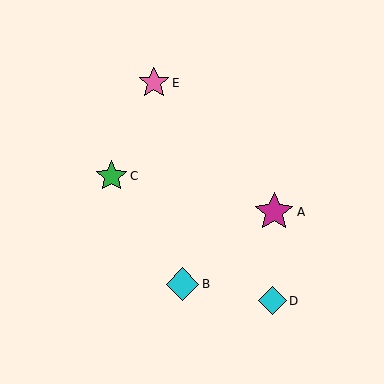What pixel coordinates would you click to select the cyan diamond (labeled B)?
Click at (183, 284) to select the cyan diamond B.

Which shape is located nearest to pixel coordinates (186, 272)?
The cyan diamond (labeled B) at (183, 284) is nearest to that location.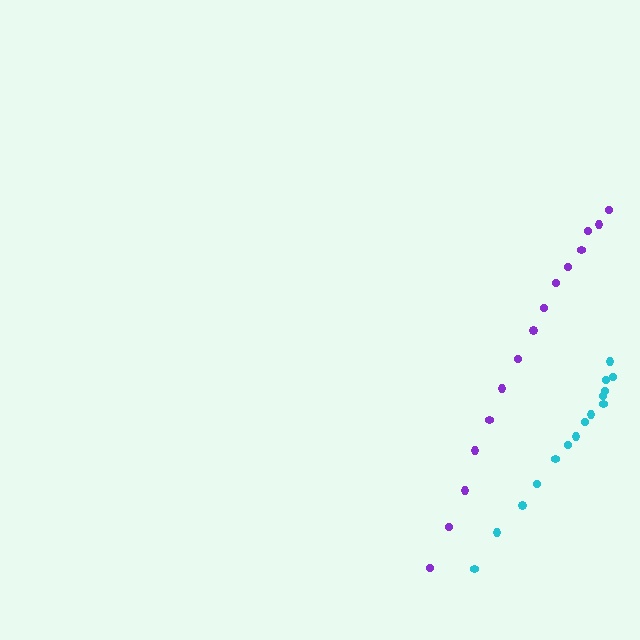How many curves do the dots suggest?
There are 2 distinct paths.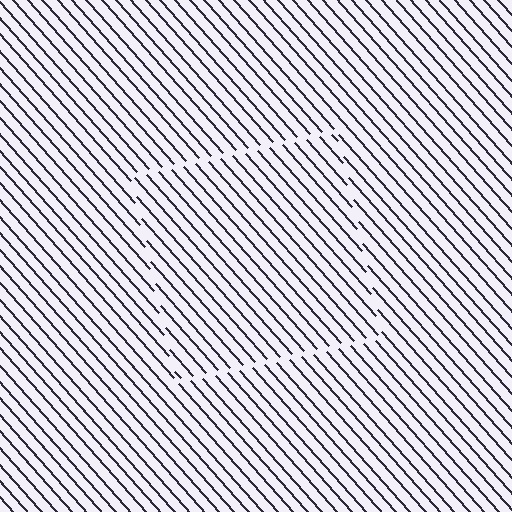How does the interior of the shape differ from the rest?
The interior of the shape contains the same grating, shifted by half a period — the contour is defined by the phase discontinuity where line-ends from the inner and outer gratings abut.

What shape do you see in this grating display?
An illusory square. The interior of the shape contains the same grating, shifted by half a period — the contour is defined by the phase discontinuity where line-ends from the inner and outer gratings abut.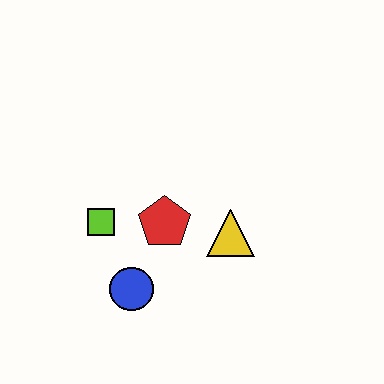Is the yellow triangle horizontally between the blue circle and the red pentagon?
No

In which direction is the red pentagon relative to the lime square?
The red pentagon is to the right of the lime square.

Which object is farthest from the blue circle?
The yellow triangle is farthest from the blue circle.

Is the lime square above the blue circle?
Yes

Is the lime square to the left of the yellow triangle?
Yes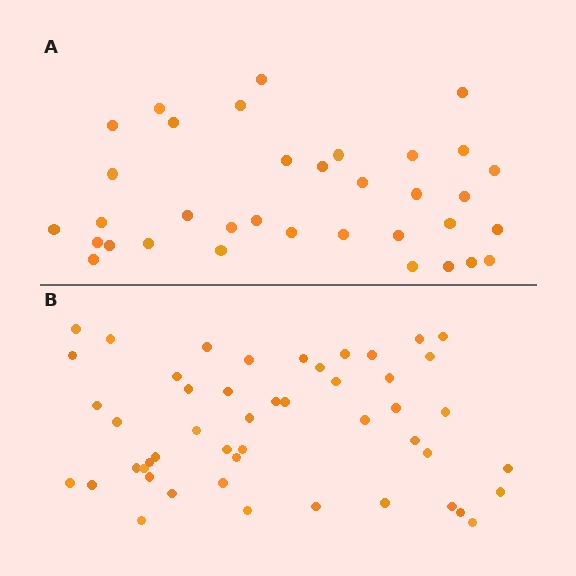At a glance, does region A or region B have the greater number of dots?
Region B (the bottom region) has more dots.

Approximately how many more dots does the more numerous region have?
Region B has approximately 15 more dots than region A.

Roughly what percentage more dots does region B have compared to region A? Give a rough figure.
About 40% more.